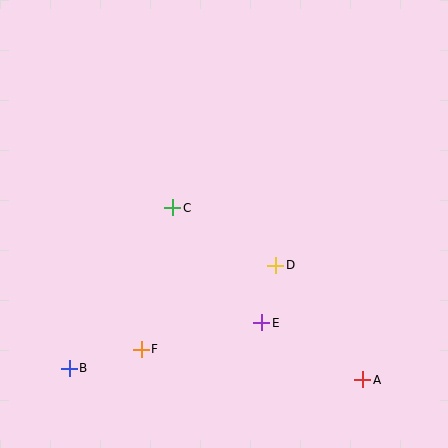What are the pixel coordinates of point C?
Point C is at (173, 208).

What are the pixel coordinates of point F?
Point F is at (141, 349).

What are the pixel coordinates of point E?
Point E is at (262, 323).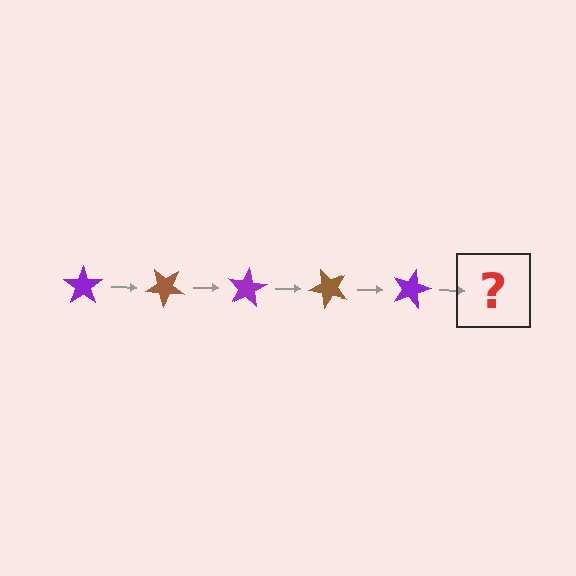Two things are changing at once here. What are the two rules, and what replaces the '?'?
The two rules are that it rotates 40 degrees each step and the color cycles through purple and brown. The '?' should be a brown star, rotated 200 degrees from the start.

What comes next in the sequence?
The next element should be a brown star, rotated 200 degrees from the start.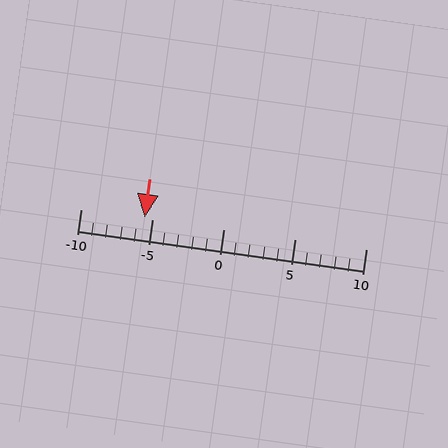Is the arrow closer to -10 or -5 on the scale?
The arrow is closer to -5.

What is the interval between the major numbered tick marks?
The major tick marks are spaced 5 units apart.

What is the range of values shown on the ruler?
The ruler shows values from -10 to 10.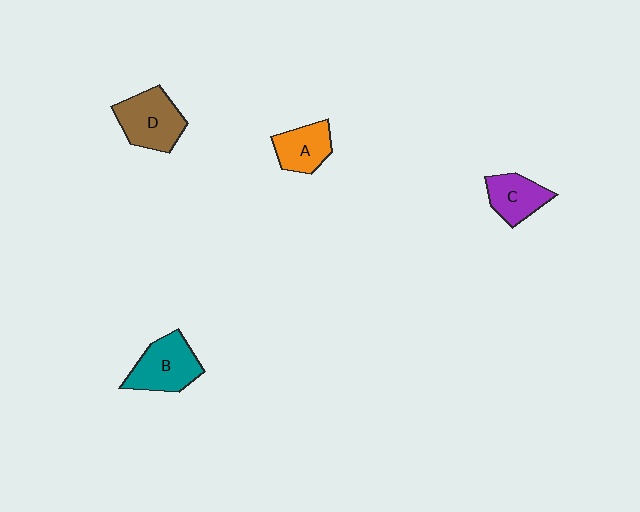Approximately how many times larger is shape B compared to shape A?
Approximately 1.3 times.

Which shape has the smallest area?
Shape A (orange).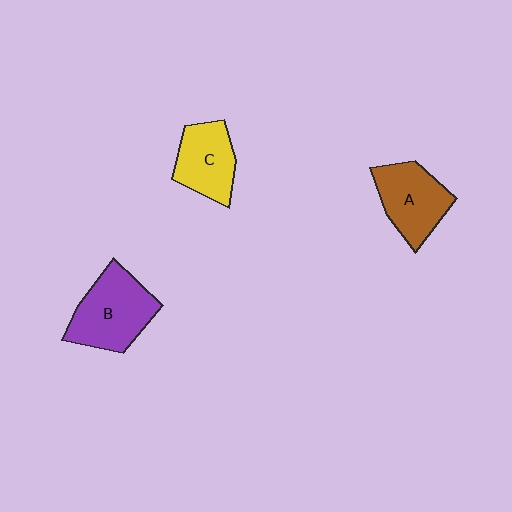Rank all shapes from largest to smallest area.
From largest to smallest: B (purple), A (brown), C (yellow).